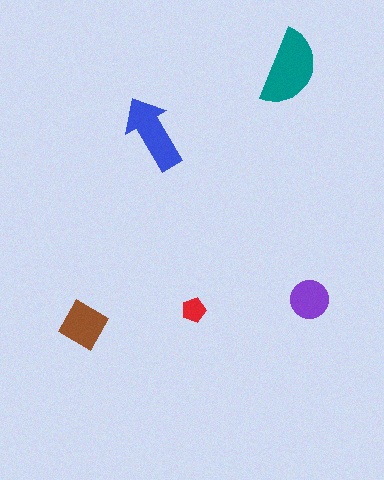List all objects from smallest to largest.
The red pentagon, the purple circle, the brown diamond, the blue arrow, the teal semicircle.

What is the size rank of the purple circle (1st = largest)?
4th.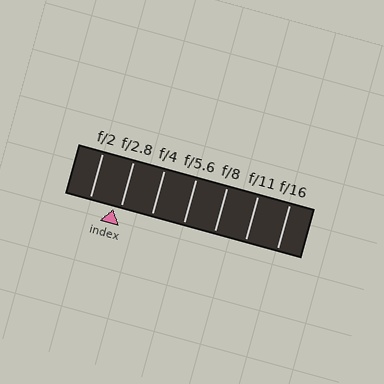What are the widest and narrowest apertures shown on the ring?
The widest aperture shown is f/2 and the narrowest is f/16.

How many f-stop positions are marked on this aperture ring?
There are 7 f-stop positions marked.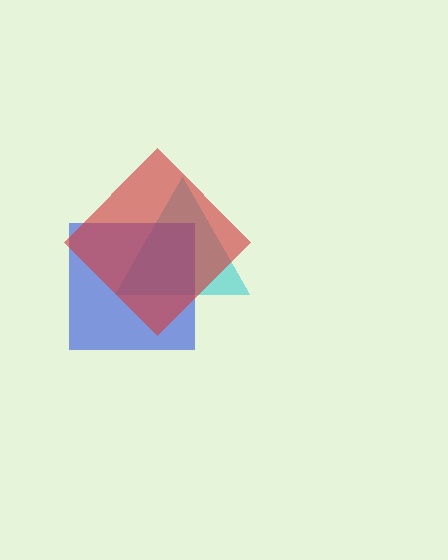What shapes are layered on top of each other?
The layered shapes are: a cyan triangle, a blue square, a red diamond.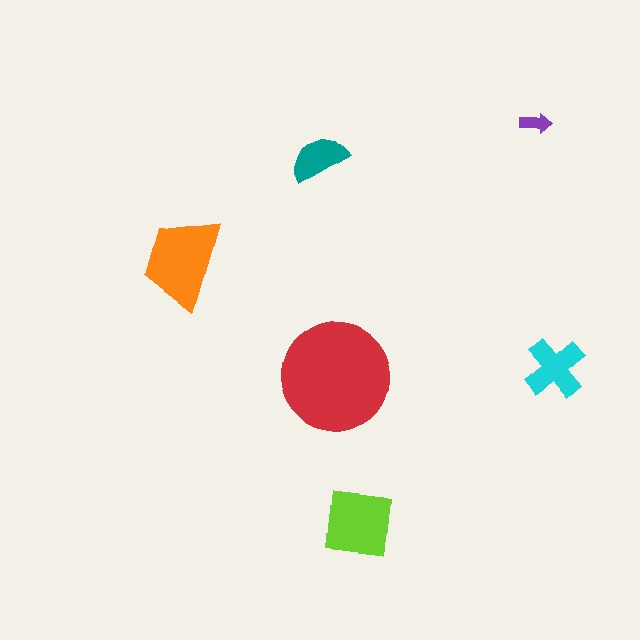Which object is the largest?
The red circle.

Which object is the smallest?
The purple arrow.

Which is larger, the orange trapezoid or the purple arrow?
The orange trapezoid.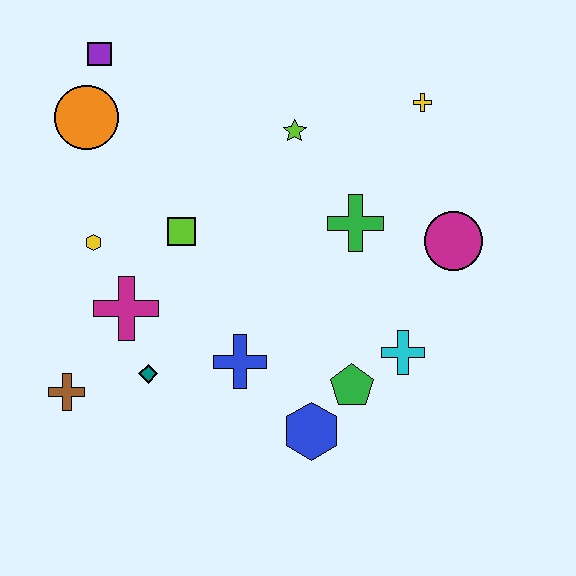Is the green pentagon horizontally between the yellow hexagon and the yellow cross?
Yes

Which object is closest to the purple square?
The orange circle is closest to the purple square.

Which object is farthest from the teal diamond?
The yellow cross is farthest from the teal diamond.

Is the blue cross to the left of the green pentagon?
Yes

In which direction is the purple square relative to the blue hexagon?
The purple square is above the blue hexagon.